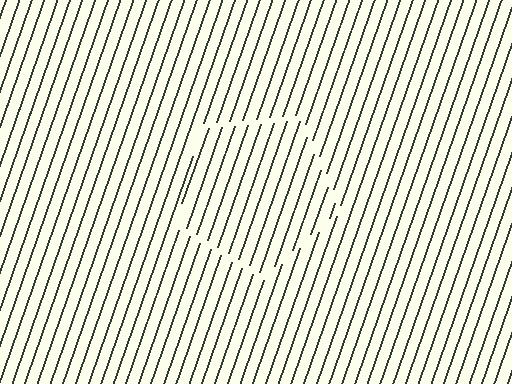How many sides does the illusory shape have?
5 sides — the line-ends trace a pentagon.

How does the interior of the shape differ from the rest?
The interior of the shape contains the same grating, shifted by half a period — the contour is defined by the phase discontinuity where line-ends from the inner and outer gratings abut.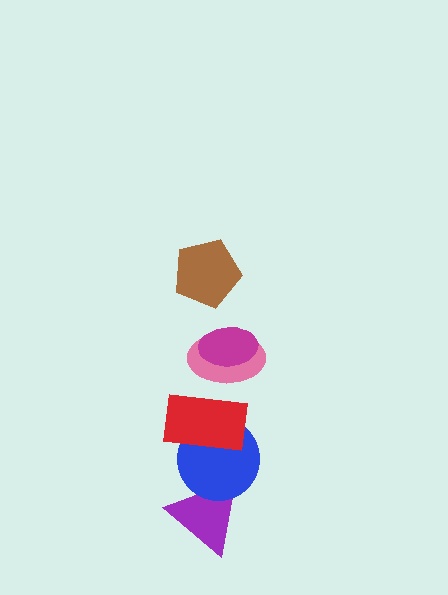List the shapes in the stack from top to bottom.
From top to bottom: the brown pentagon, the magenta ellipse, the pink ellipse, the red rectangle, the blue circle, the purple triangle.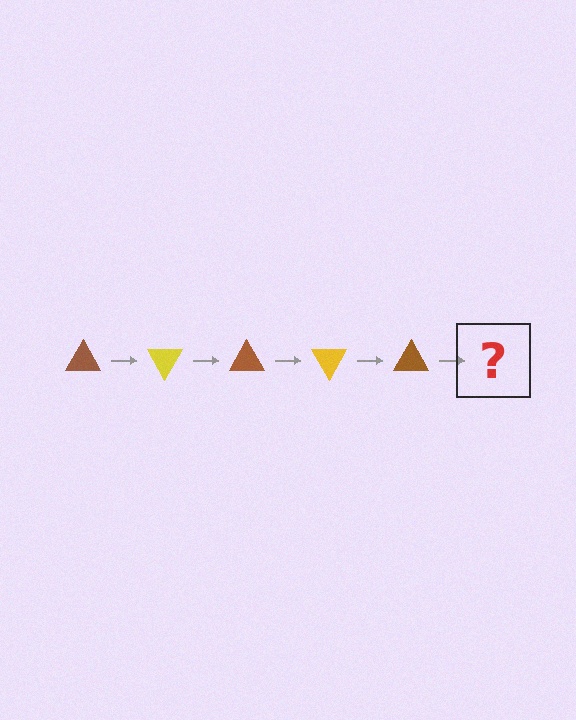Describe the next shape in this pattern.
It should be a yellow triangle, rotated 300 degrees from the start.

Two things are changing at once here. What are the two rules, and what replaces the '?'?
The two rules are that it rotates 60 degrees each step and the color cycles through brown and yellow. The '?' should be a yellow triangle, rotated 300 degrees from the start.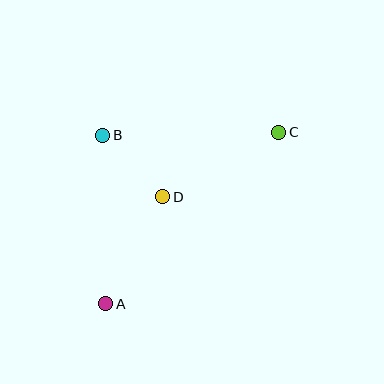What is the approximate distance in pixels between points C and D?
The distance between C and D is approximately 133 pixels.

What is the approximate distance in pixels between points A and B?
The distance between A and B is approximately 169 pixels.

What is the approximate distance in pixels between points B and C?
The distance between B and C is approximately 176 pixels.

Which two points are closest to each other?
Points B and D are closest to each other.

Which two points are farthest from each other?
Points A and C are farthest from each other.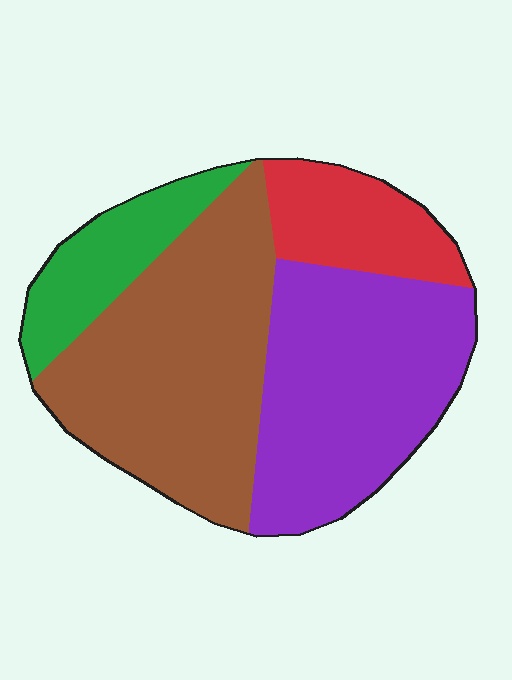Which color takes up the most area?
Brown, at roughly 40%.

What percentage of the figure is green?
Green covers around 15% of the figure.